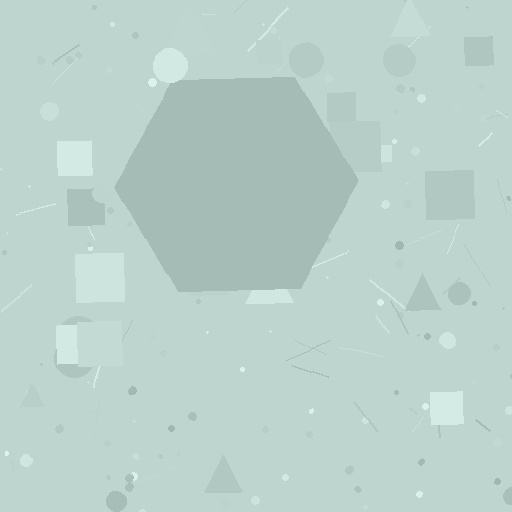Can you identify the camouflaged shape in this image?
The camouflaged shape is a hexagon.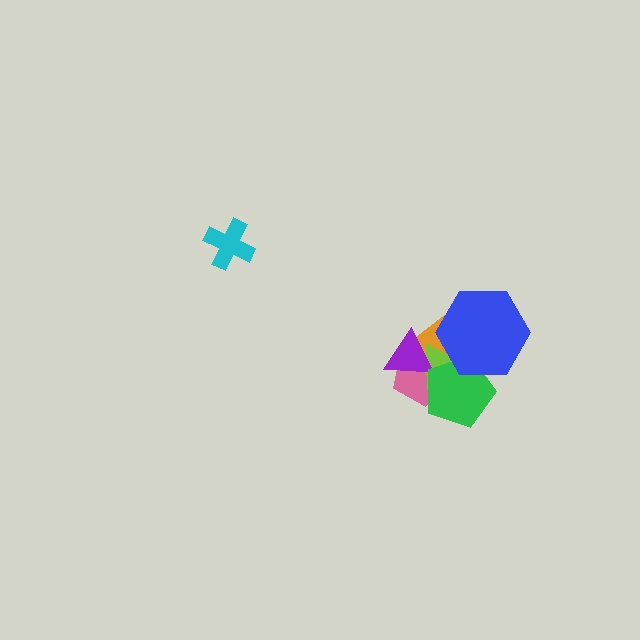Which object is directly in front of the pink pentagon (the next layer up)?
The orange pentagon is directly in front of the pink pentagon.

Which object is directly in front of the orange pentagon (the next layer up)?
The lime triangle is directly in front of the orange pentagon.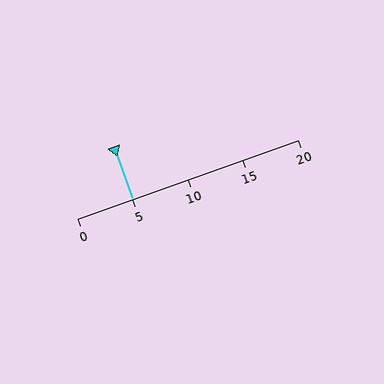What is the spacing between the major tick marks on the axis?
The major ticks are spaced 5 apart.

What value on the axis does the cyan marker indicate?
The marker indicates approximately 5.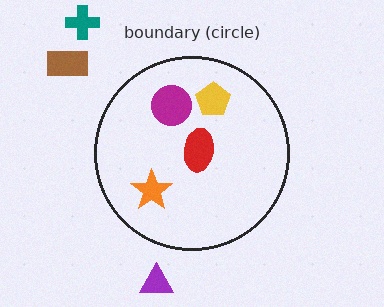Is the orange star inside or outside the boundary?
Inside.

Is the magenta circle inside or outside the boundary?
Inside.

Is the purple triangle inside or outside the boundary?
Outside.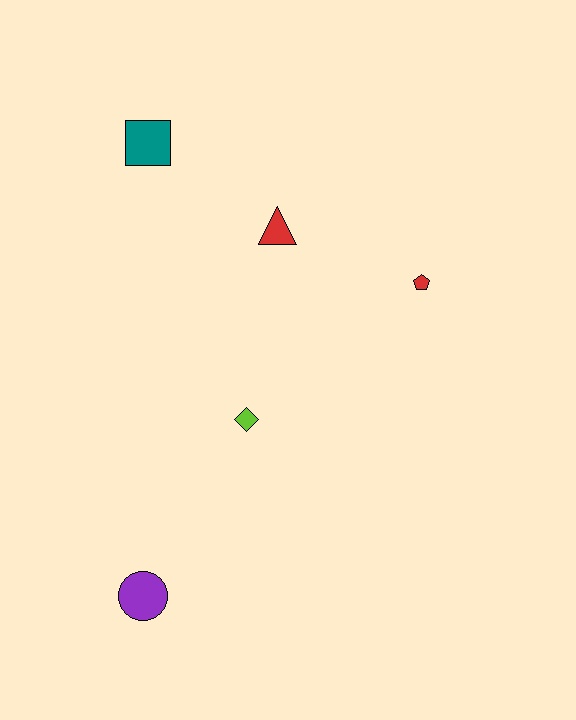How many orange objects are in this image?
There are no orange objects.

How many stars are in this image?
There are no stars.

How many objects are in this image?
There are 5 objects.